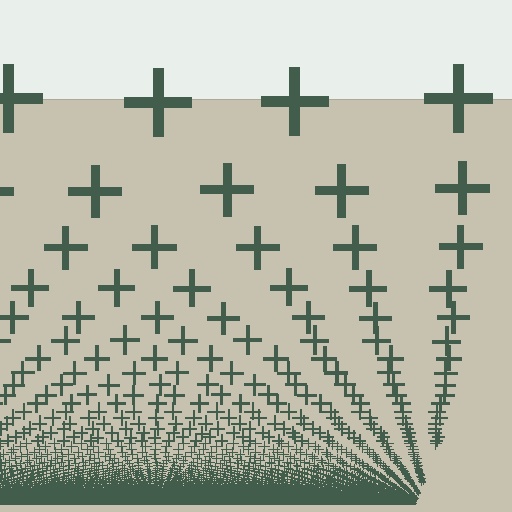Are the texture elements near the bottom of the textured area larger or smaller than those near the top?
Smaller. The gradient is inverted — elements near the bottom are smaller and denser.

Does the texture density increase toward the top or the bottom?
Density increases toward the bottom.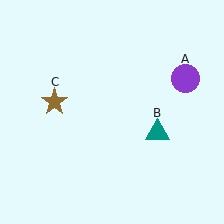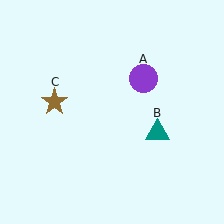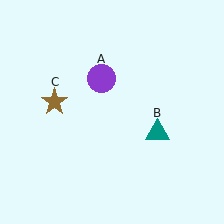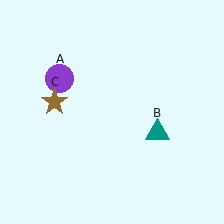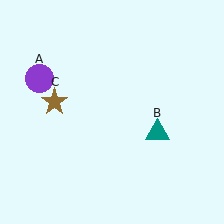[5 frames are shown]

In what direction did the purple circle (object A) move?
The purple circle (object A) moved left.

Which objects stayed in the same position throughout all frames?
Teal triangle (object B) and brown star (object C) remained stationary.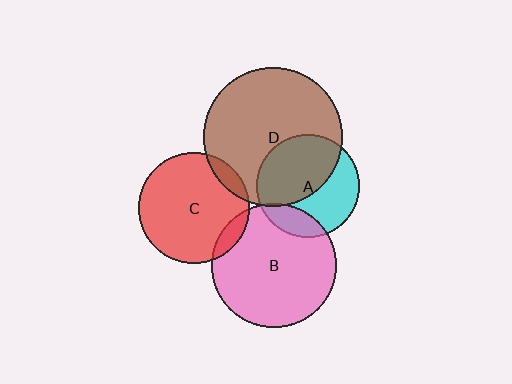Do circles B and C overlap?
Yes.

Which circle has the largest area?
Circle D (brown).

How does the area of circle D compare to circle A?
Approximately 1.8 times.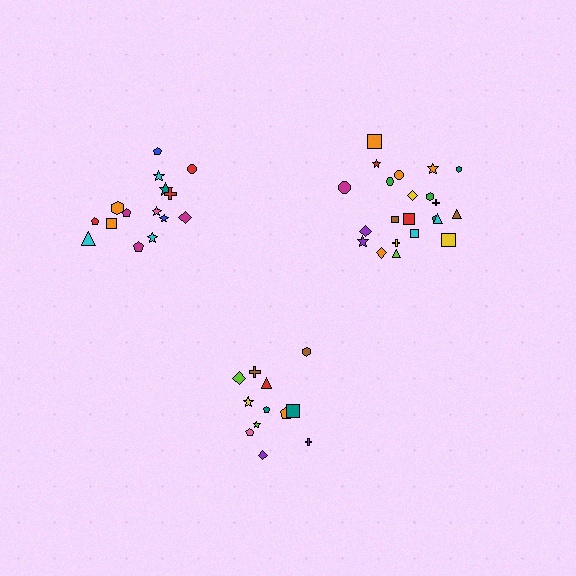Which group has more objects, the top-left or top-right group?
The top-right group.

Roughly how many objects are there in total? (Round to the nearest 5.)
Roughly 50 objects in total.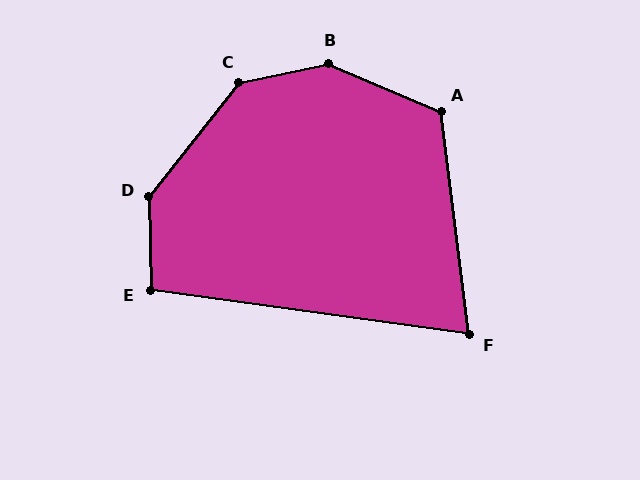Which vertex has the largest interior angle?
B, at approximately 145 degrees.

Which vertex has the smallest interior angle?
F, at approximately 75 degrees.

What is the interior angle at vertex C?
Approximately 141 degrees (obtuse).